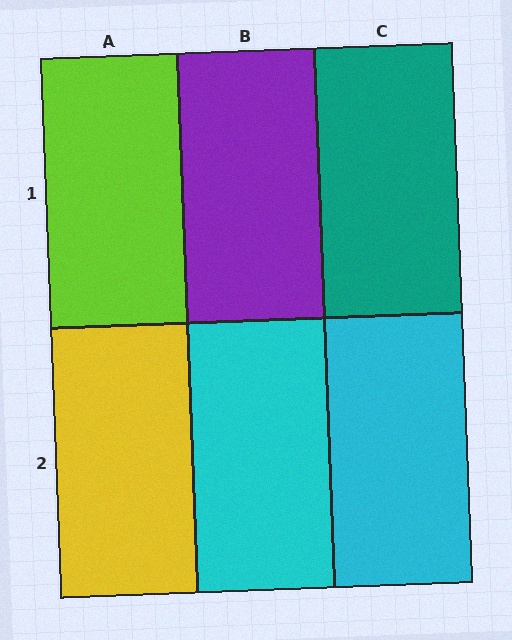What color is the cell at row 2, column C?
Cyan.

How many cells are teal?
1 cell is teal.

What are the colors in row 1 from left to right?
Lime, purple, teal.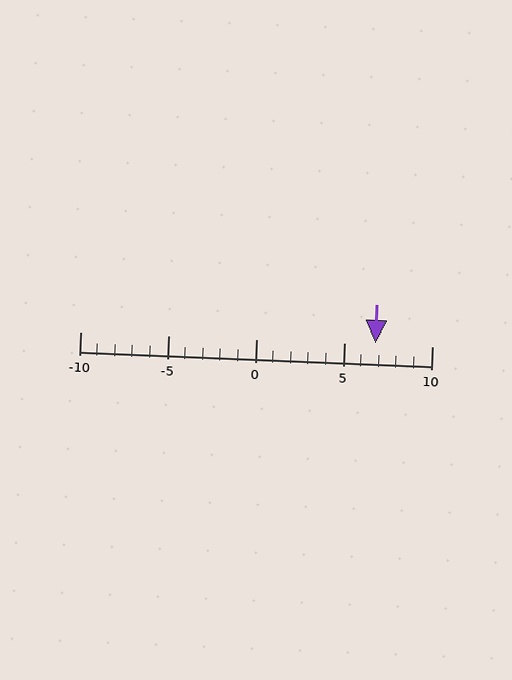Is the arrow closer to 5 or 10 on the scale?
The arrow is closer to 5.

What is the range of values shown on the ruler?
The ruler shows values from -10 to 10.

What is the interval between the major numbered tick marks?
The major tick marks are spaced 5 units apart.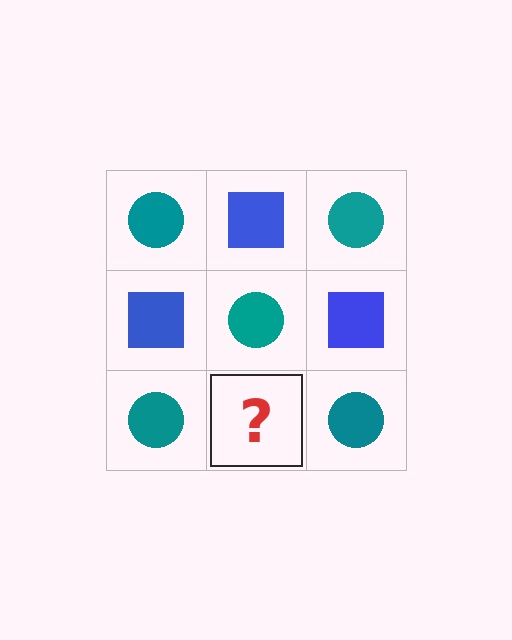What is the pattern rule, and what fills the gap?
The rule is that it alternates teal circle and blue square in a checkerboard pattern. The gap should be filled with a blue square.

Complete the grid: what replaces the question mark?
The question mark should be replaced with a blue square.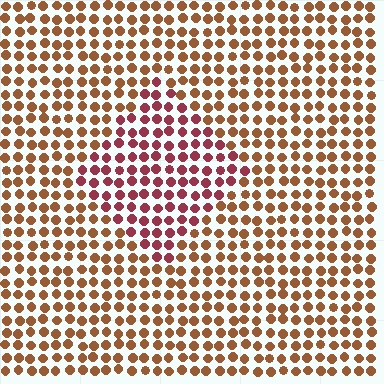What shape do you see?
I see a diamond.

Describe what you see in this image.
The image is filled with small brown elements in a uniform arrangement. A diamond-shaped region is visible where the elements are tinted to a slightly different hue, forming a subtle color boundary.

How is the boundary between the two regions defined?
The boundary is defined purely by a slight shift in hue (about 37 degrees). Spacing, size, and orientation are identical on both sides.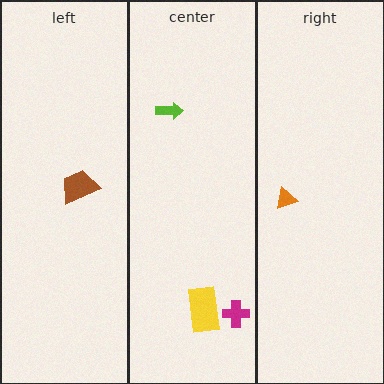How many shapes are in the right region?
1.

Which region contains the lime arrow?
The center region.